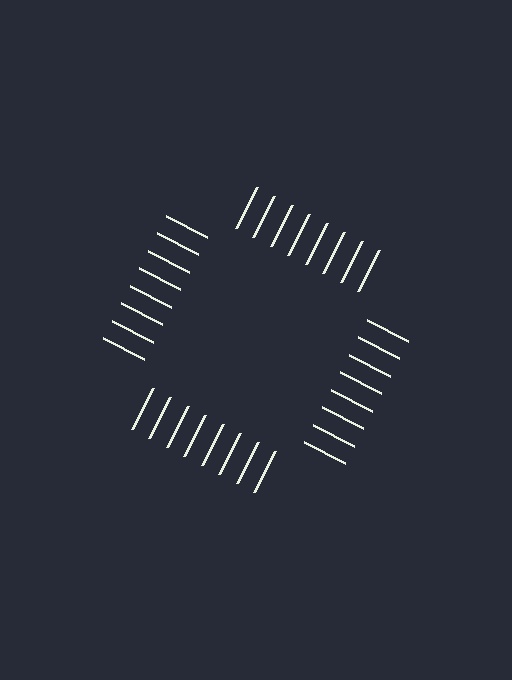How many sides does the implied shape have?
4 sides — the line-ends trace a square.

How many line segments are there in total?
32 — 8 along each of the 4 edges.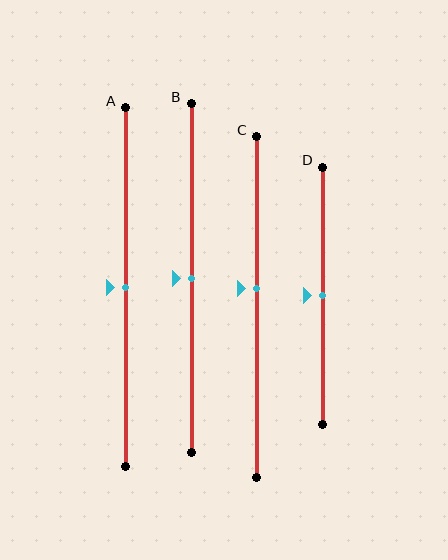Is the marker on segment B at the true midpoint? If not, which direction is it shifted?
Yes, the marker on segment B is at the true midpoint.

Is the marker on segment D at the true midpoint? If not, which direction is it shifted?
Yes, the marker on segment D is at the true midpoint.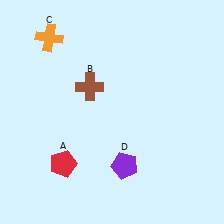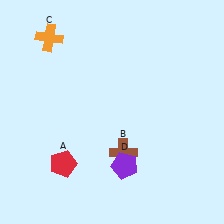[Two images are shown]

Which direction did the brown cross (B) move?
The brown cross (B) moved down.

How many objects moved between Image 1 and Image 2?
1 object moved between the two images.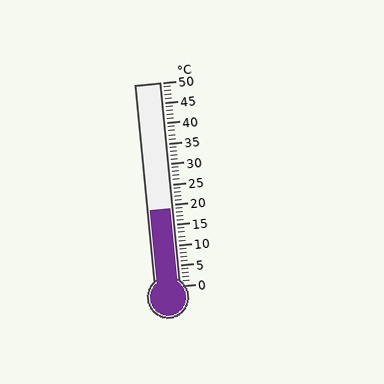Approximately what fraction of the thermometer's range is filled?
The thermometer is filled to approximately 40% of its range.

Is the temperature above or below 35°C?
The temperature is below 35°C.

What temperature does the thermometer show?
The thermometer shows approximately 19°C.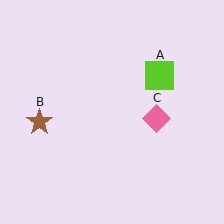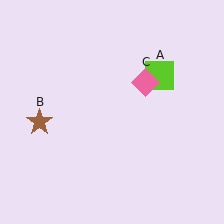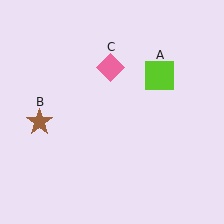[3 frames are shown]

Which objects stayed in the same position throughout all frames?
Lime square (object A) and brown star (object B) remained stationary.